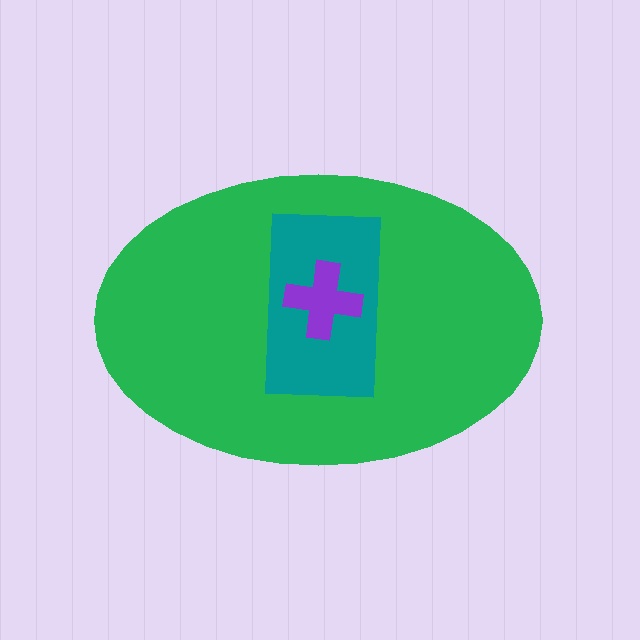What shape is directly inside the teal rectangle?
The purple cross.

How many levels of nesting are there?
3.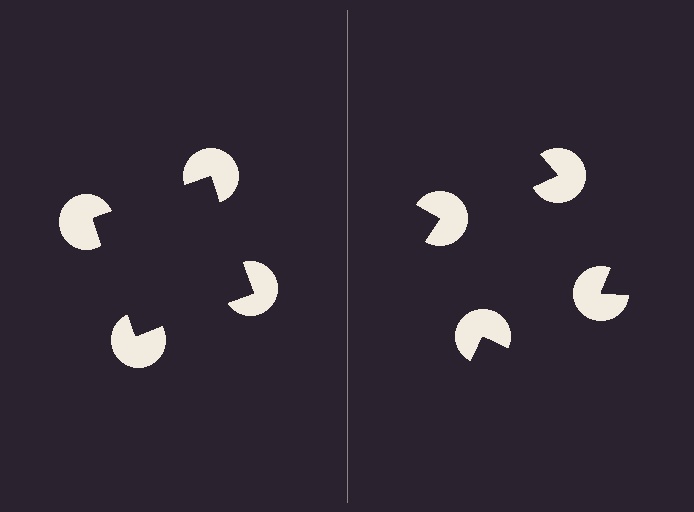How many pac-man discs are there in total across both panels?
8 — 4 on each side.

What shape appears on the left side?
An illusory square.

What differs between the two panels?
The pac-man discs are positioned identically on both sides; only the wedge orientations differ. On the left they align to a square; on the right they are misaligned.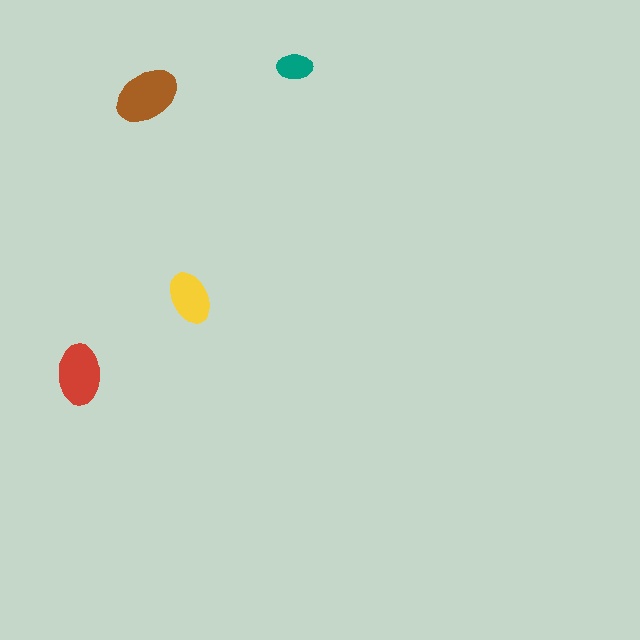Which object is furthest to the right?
The teal ellipse is rightmost.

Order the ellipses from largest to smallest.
the brown one, the red one, the yellow one, the teal one.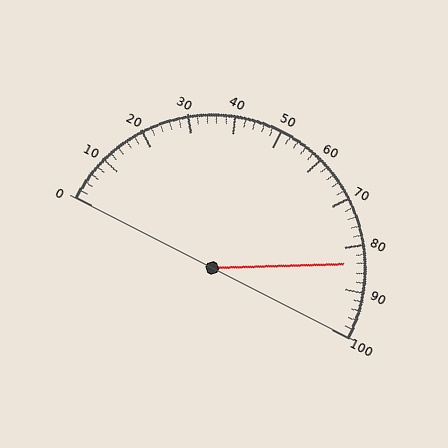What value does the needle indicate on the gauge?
The needle indicates approximately 84.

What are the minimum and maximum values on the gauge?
The gauge ranges from 0 to 100.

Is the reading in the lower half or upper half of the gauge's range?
The reading is in the upper half of the range (0 to 100).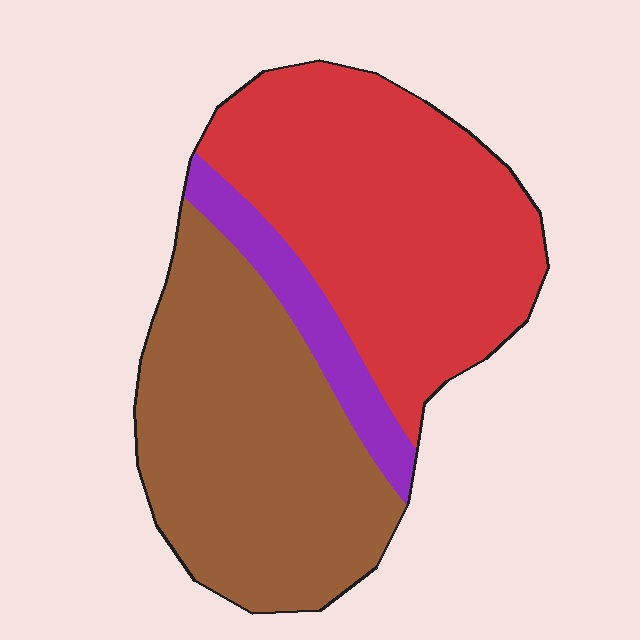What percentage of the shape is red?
Red covers around 45% of the shape.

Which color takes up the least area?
Purple, at roughly 10%.